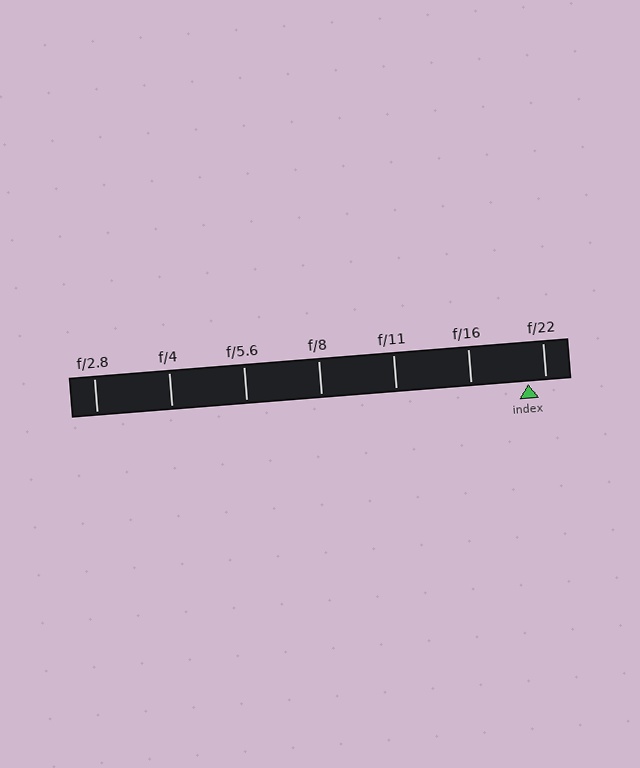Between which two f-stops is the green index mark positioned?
The index mark is between f/16 and f/22.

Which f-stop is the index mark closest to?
The index mark is closest to f/22.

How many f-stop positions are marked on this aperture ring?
There are 7 f-stop positions marked.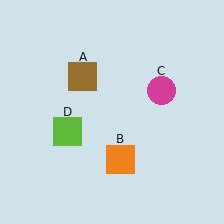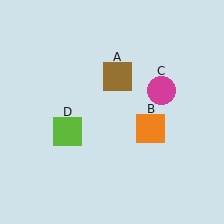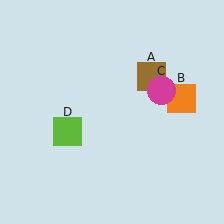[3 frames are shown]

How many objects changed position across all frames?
2 objects changed position: brown square (object A), orange square (object B).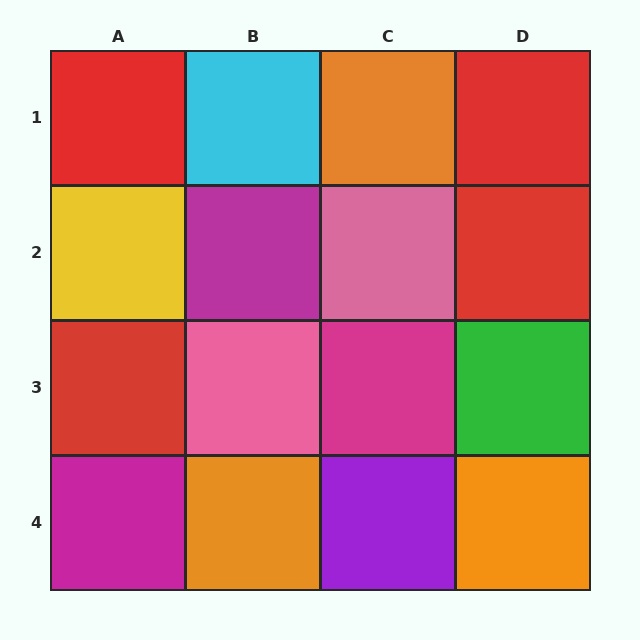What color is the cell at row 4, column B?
Orange.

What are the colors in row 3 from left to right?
Red, pink, magenta, green.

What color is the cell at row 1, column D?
Red.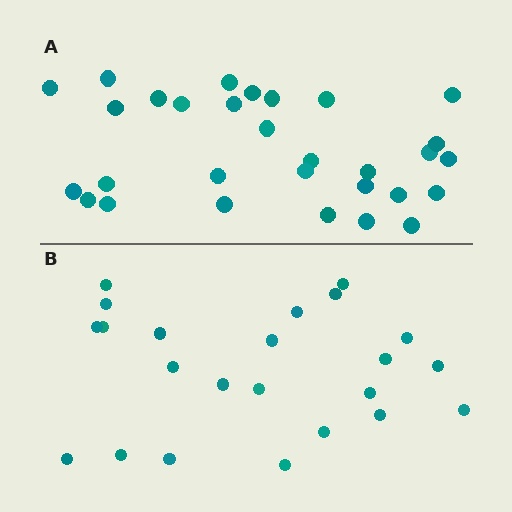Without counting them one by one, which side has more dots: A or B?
Region A (the top region) has more dots.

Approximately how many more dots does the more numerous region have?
Region A has roughly 8 or so more dots than region B.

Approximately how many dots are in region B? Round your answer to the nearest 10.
About 20 dots. (The exact count is 23, which rounds to 20.)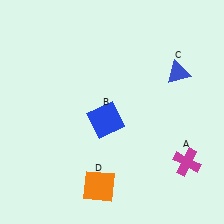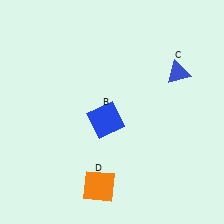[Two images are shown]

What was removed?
The magenta cross (A) was removed in Image 2.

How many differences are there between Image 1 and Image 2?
There is 1 difference between the two images.